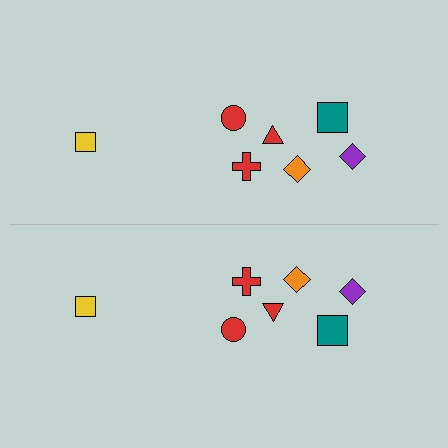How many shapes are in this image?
There are 14 shapes in this image.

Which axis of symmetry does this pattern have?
The pattern has a horizontal axis of symmetry running through the center of the image.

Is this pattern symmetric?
Yes, this pattern has bilateral (reflection) symmetry.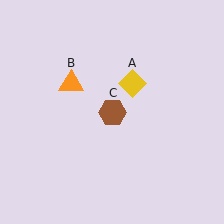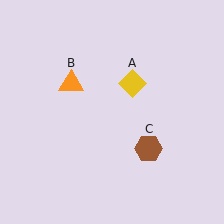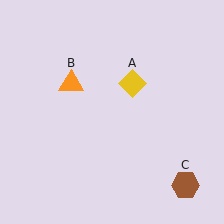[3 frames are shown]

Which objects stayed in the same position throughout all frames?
Yellow diamond (object A) and orange triangle (object B) remained stationary.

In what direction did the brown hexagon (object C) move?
The brown hexagon (object C) moved down and to the right.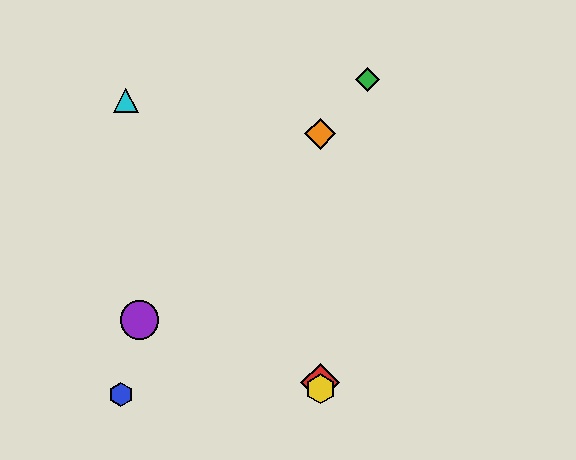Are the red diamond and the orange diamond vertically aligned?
Yes, both are at x≈320.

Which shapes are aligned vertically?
The red diamond, the yellow hexagon, the orange diamond are aligned vertically.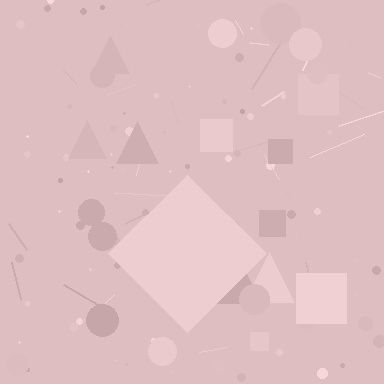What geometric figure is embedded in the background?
A diamond is embedded in the background.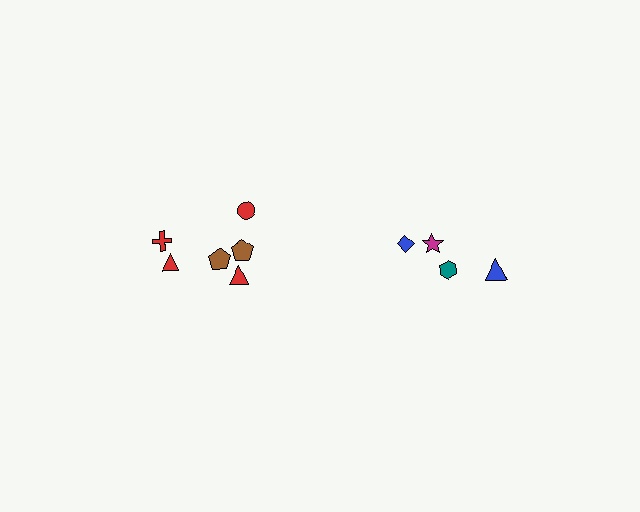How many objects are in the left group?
There are 6 objects.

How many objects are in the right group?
There are 4 objects.